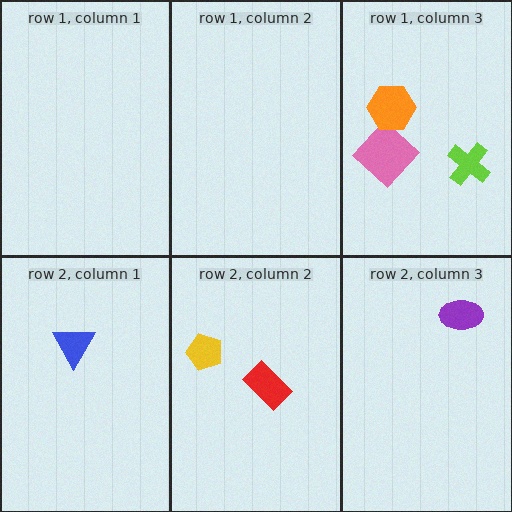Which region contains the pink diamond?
The row 1, column 3 region.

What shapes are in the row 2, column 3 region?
The purple ellipse.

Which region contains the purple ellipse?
The row 2, column 3 region.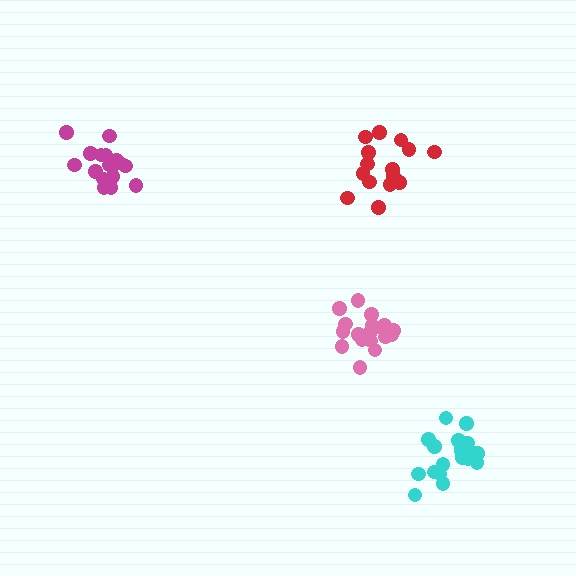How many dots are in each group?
Group 1: 18 dots, Group 2: 20 dots, Group 3: 15 dots, Group 4: 19 dots (72 total).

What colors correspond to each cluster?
The clusters are colored: magenta, cyan, red, pink.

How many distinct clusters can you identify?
There are 4 distinct clusters.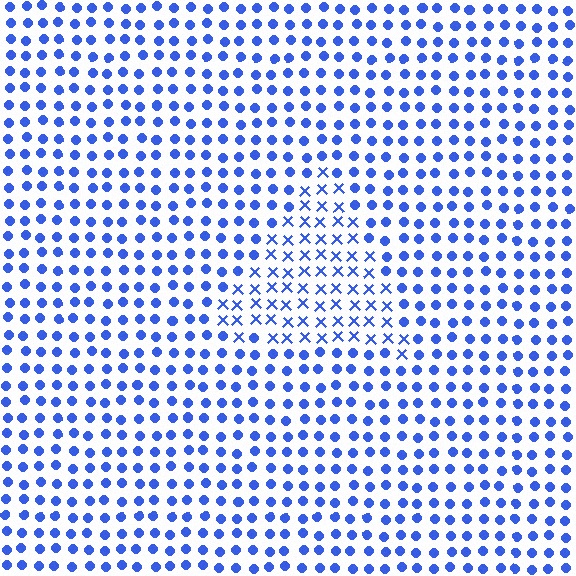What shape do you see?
I see a triangle.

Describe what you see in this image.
The image is filled with small blue elements arranged in a uniform grid. A triangle-shaped region contains X marks, while the surrounding area contains circles. The boundary is defined purely by the change in element shape.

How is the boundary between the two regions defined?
The boundary is defined by a change in element shape: X marks inside vs. circles outside. All elements share the same color and spacing.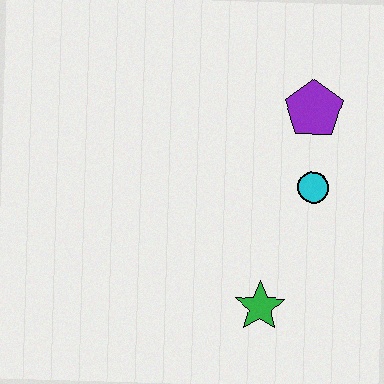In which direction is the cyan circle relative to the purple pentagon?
The cyan circle is below the purple pentagon.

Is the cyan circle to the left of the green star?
No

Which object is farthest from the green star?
The purple pentagon is farthest from the green star.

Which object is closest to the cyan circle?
The purple pentagon is closest to the cyan circle.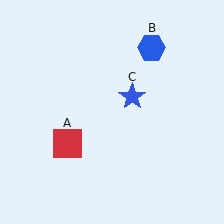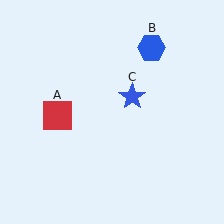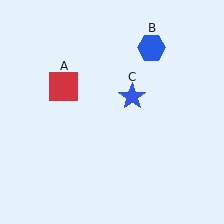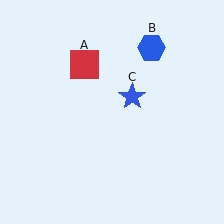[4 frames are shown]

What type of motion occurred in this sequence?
The red square (object A) rotated clockwise around the center of the scene.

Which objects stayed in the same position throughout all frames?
Blue hexagon (object B) and blue star (object C) remained stationary.